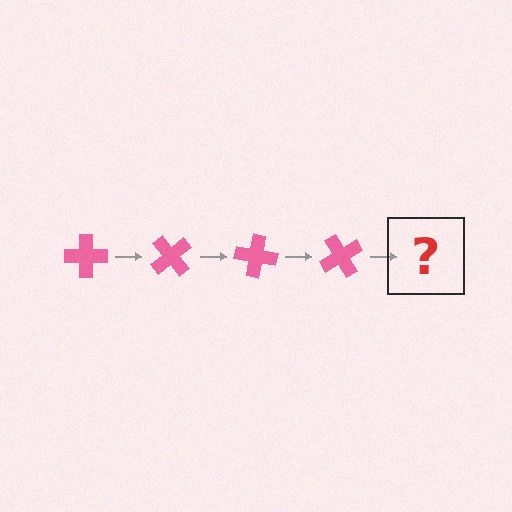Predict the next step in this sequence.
The next step is a pink cross rotated 200 degrees.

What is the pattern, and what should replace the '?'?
The pattern is that the cross rotates 50 degrees each step. The '?' should be a pink cross rotated 200 degrees.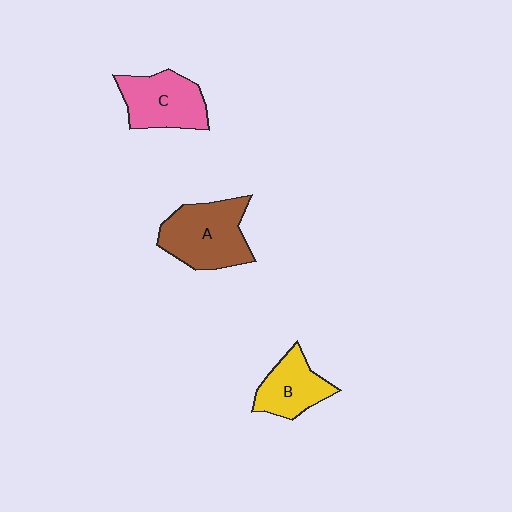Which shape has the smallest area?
Shape B (yellow).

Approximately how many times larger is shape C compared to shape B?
Approximately 1.3 times.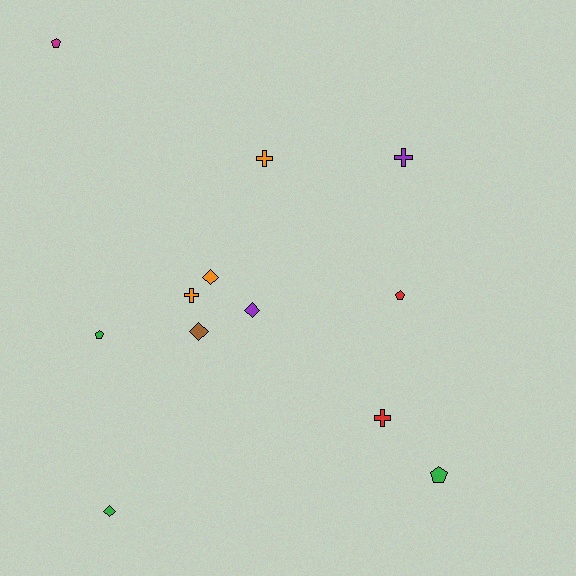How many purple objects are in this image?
There are 2 purple objects.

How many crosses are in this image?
There are 4 crosses.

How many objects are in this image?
There are 12 objects.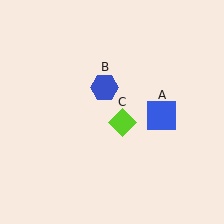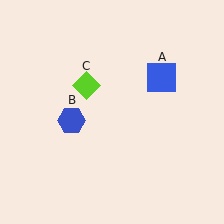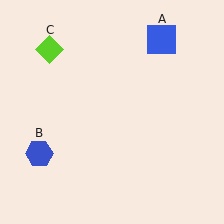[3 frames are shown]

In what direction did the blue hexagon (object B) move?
The blue hexagon (object B) moved down and to the left.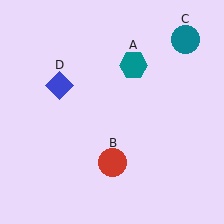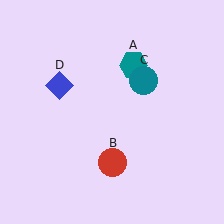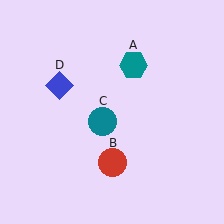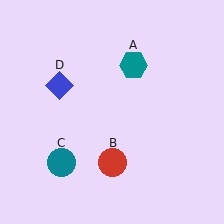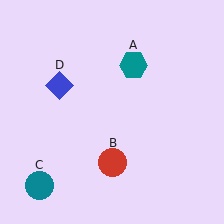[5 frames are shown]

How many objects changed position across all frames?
1 object changed position: teal circle (object C).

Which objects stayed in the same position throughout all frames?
Teal hexagon (object A) and red circle (object B) and blue diamond (object D) remained stationary.